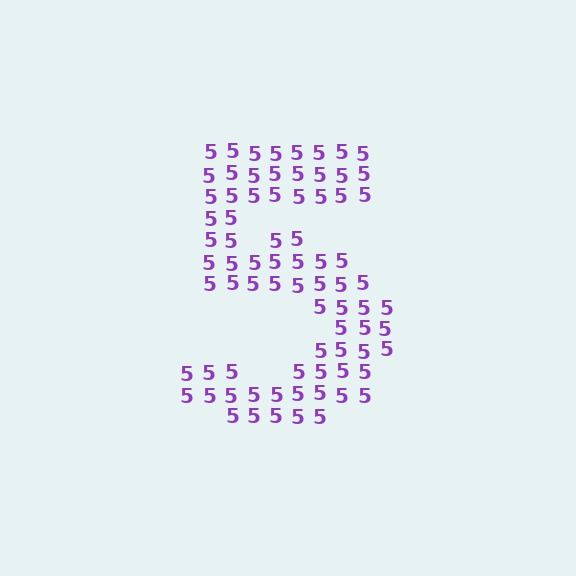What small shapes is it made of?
It is made of small digit 5's.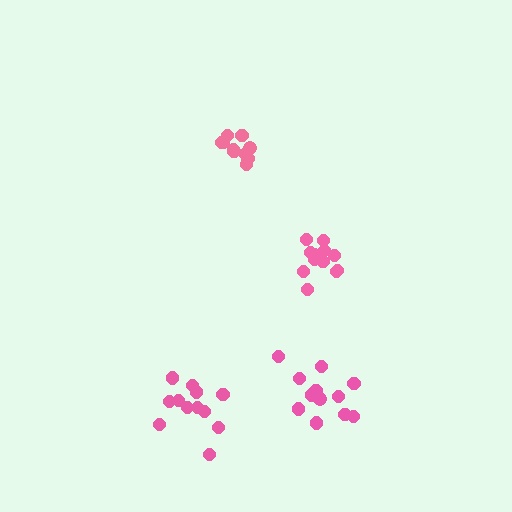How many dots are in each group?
Group 1: 12 dots, Group 2: 13 dots, Group 3: 10 dots, Group 4: 12 dots (47 total).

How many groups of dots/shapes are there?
There are 4 groups.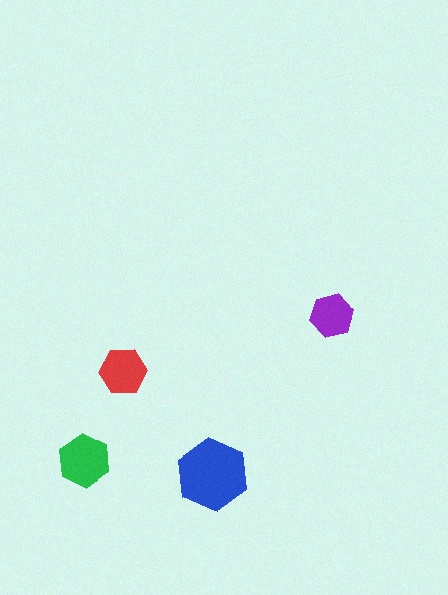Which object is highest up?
The purple hexagon is topmost.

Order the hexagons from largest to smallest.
the blue one, the green one, the red one, the purple one.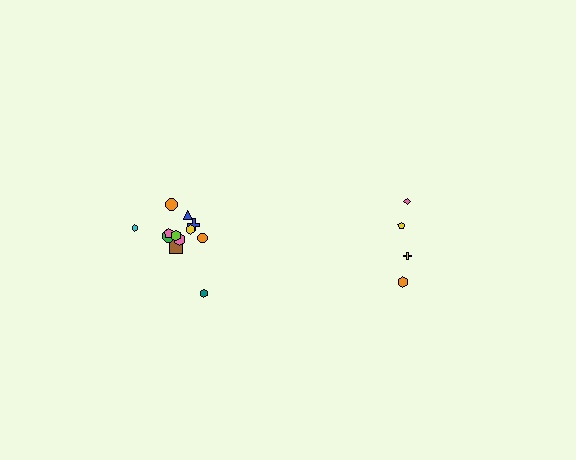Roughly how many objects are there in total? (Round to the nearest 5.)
Roughly 15 objects in total.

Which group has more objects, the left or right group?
The left group.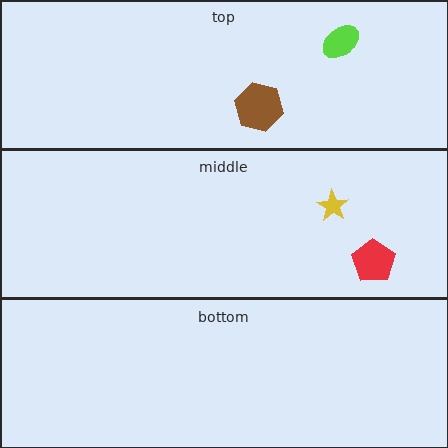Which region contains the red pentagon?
The middle region.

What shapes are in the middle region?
The red pentagon, the yellow star.